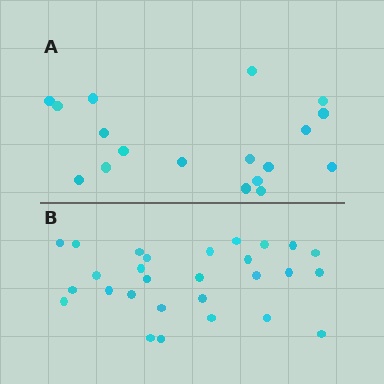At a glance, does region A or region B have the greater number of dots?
Region B (the bottom region) has more dots.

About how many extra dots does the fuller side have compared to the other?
Region B has roughly 10 or so more dots than region A.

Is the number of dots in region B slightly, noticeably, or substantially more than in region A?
Region B has substantially more. The ratio is roughly 1.6 to 1.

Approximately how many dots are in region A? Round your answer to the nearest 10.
About 20 dots. (The exact count is 18, which rounds to 20.)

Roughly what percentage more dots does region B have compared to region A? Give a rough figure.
About 55% more.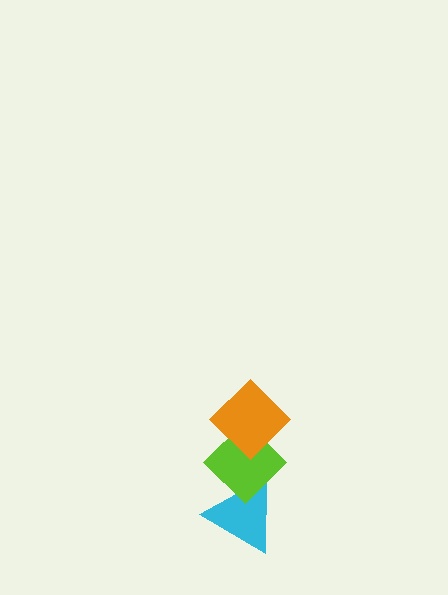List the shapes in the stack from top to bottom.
From top to bottom: the orange diamond, the lime diamond, the cyan triangle.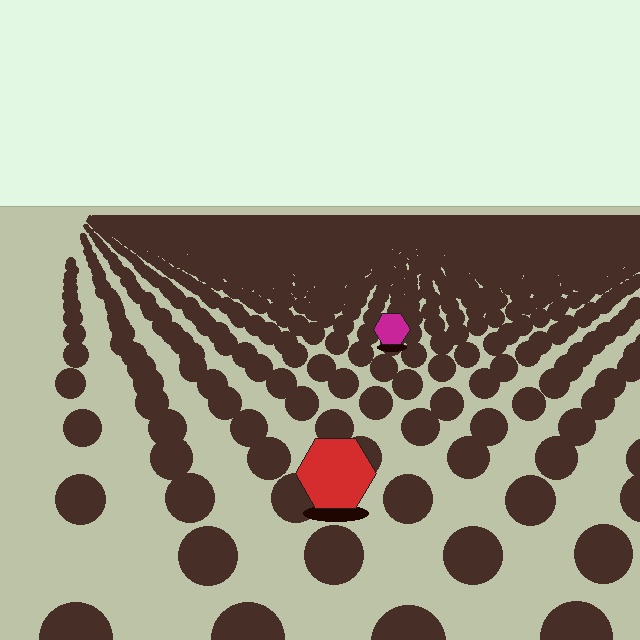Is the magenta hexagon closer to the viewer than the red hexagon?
No. The red hexagon is closer — you can tell from the texture gradient: the ground texture is coarser near it.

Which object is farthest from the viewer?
The magenta hexagon is farthest from the viewer. It appears smaller and the ground texture around it is denser.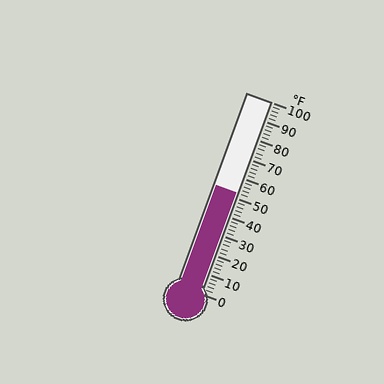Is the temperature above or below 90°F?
The temperature is below 90°F.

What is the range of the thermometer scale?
The thermometer scale ranges from 0°F to 100°F.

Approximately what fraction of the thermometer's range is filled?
The thermometer is filled to approximately 50% of its range.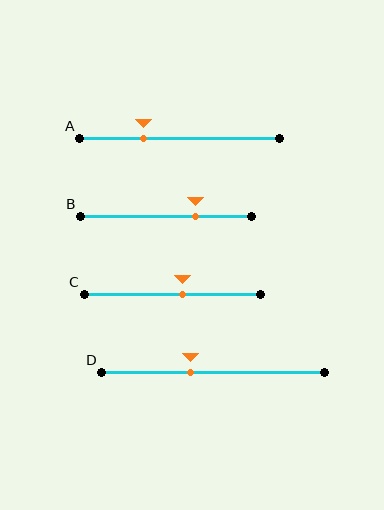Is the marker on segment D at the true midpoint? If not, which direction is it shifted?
No, the marker on segment D is shifted to the left by about 10% of the segment length.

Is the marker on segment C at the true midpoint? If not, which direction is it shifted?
No, the marker on segment C is shifted to the right by about 5% of the segment length.